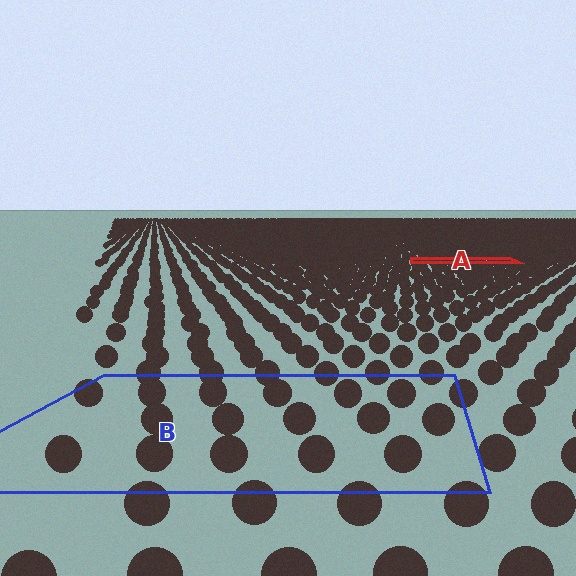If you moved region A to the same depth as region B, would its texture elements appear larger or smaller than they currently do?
They would appear larger. At a closer depth, the same texture elements are projected at a bigger on-screen size.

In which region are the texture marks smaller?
The texture marks are smaller in region A, because it is farther away.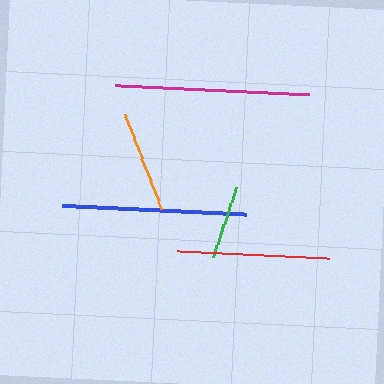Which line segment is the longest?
The magenta line is the longest at approximately 194 pixels.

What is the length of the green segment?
The green segment is approximately 74 pixels long.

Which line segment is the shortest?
The green line is the shortest at approximately 74 pixels.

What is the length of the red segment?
The red segment is approximately 152 pixels long.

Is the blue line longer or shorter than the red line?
The blue line is longer than the red line.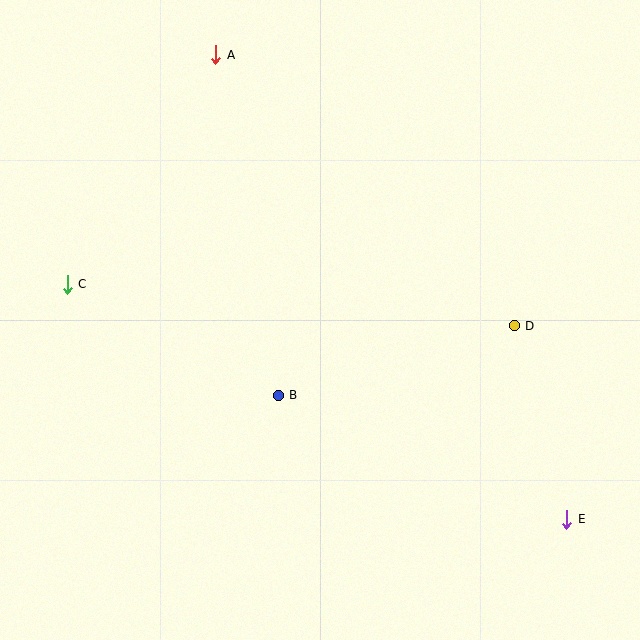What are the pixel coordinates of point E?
Point E is at (567, 519).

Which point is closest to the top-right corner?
Point D is closest to the top-right corner.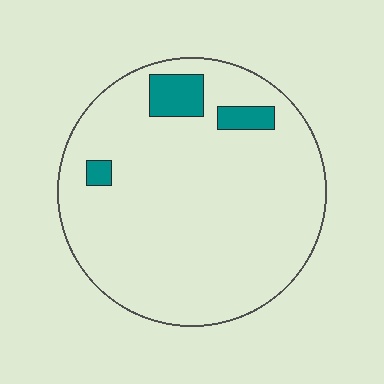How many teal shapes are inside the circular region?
3.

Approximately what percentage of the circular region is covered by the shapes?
Approximately 10%.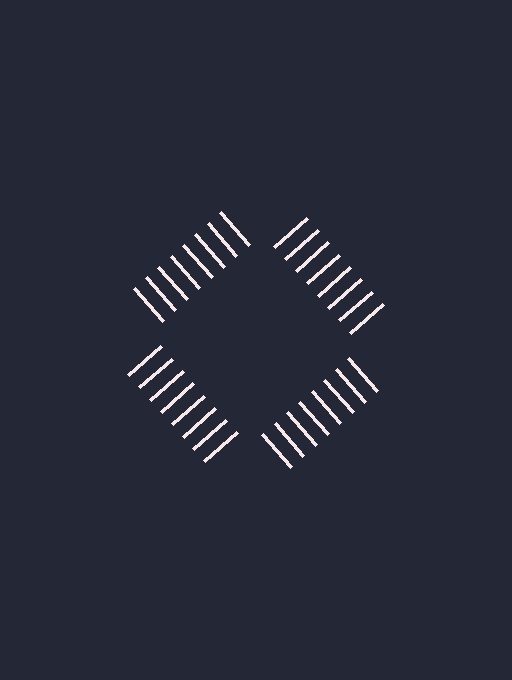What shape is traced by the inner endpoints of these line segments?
An illusory square — the line segments terminate on its edges but no continuous stroke is drawn.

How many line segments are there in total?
32 — 8 along each of the 4 edges.